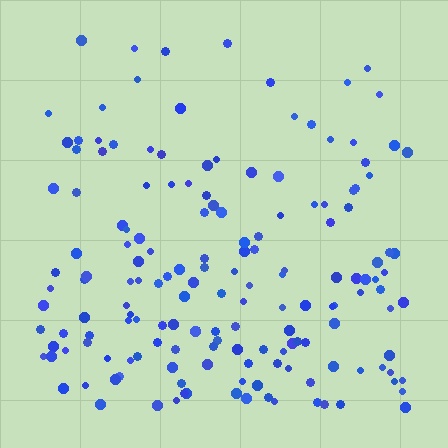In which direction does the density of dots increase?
From top to bottom, with the bottom side densest.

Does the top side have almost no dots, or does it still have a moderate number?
Still a moderate number, just noticeably fewer than the bottom.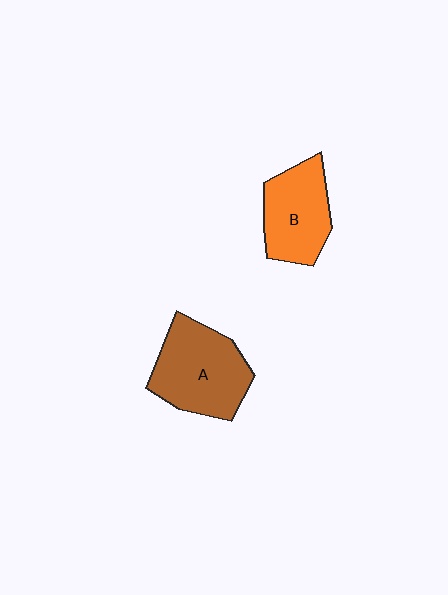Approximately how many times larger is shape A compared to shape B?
Approximately 1.2 times.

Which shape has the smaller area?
Shape B (orange).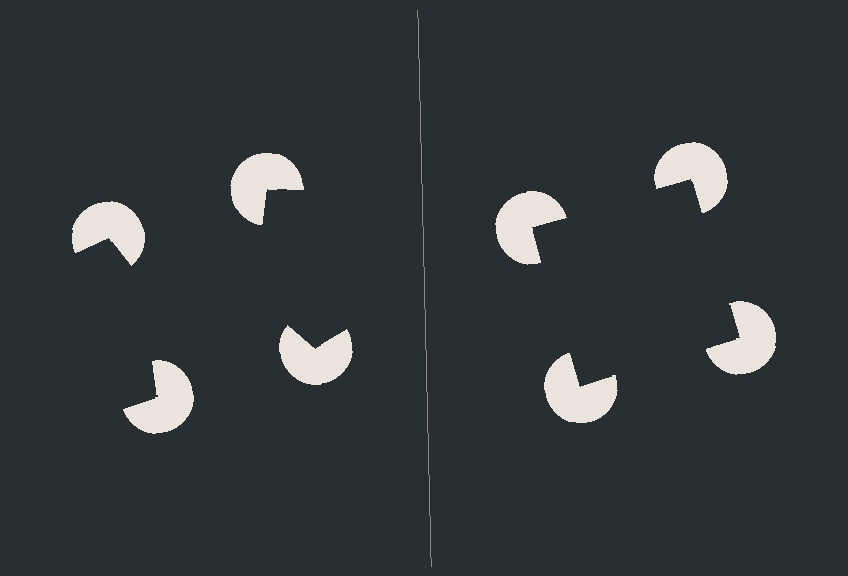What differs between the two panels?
The pac-man discs are positioned identically on both sides; only the wedge orientations differ. On the right they align to a square; on the left they are misaligned.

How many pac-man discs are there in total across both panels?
8 — 4 on each side.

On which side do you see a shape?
An illusory square appears on the right side. On the left side the wedge cuts are rotated, so no coherent shape forms.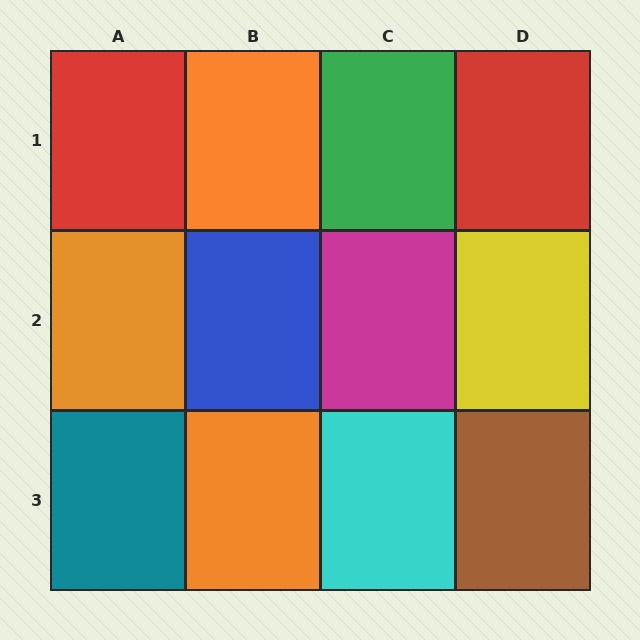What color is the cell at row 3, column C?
Cyan.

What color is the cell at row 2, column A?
Orange.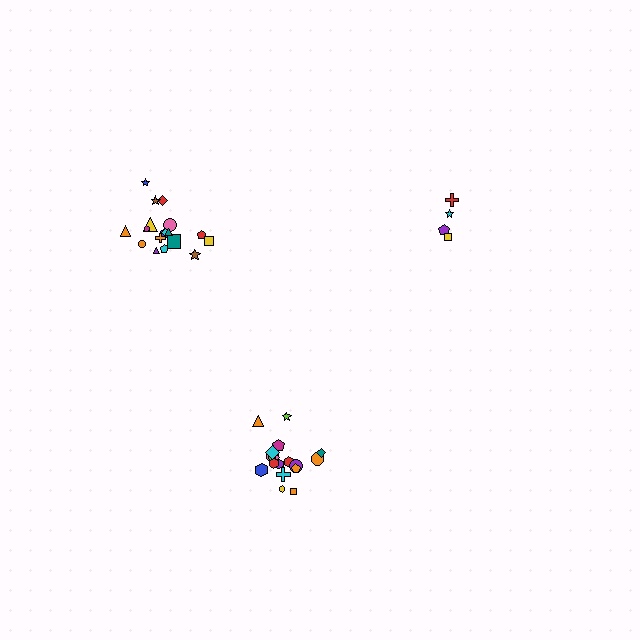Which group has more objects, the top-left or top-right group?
The top-left group.